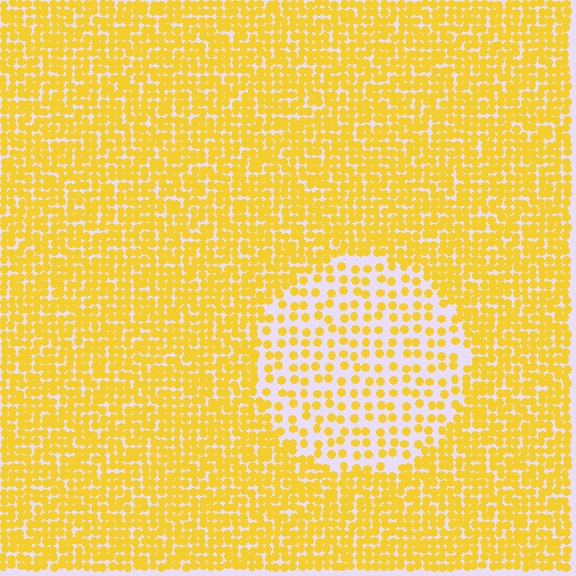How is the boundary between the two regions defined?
The boundary is defined by a change in element density (approximately 2.3x ratio). All elements are the same color, size, and shape.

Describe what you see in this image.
The image contains small yellow elements arranged at two different densities. A circle-shaped region is visible where the elements are less densely packed than the surrounding area.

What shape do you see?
I see a circle.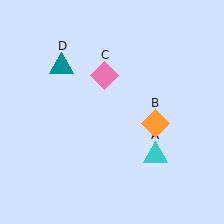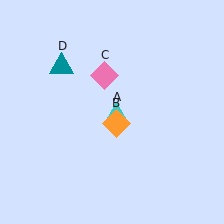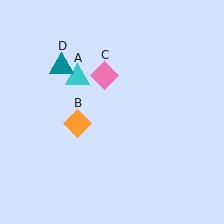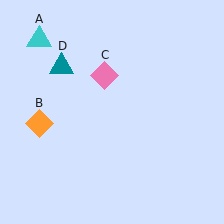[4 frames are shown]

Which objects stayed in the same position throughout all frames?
Pink diamond (object C) and teal triangle (object D) remained stationary.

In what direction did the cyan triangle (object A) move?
The cyan triangle (object A) moved up and to the left.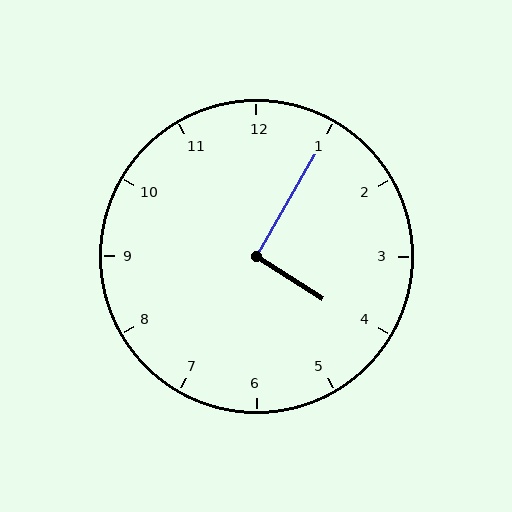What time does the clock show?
4:05.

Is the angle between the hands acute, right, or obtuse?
It is right.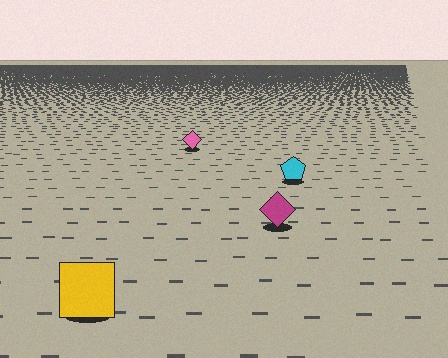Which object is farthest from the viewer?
The pink diamond is farthest from the viewer. It appears smaller and the ground texture around it is denser.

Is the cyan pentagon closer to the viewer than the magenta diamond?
No. The magenta diamond is closer — you can tell from the texture gradient: the ground texture is coarser near it.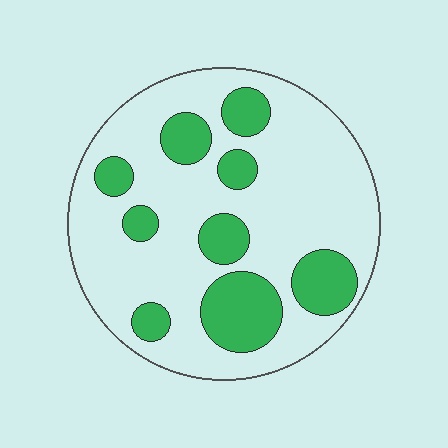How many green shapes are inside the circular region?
9.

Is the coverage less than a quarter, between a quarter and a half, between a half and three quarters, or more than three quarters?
Between a quarter and a half.